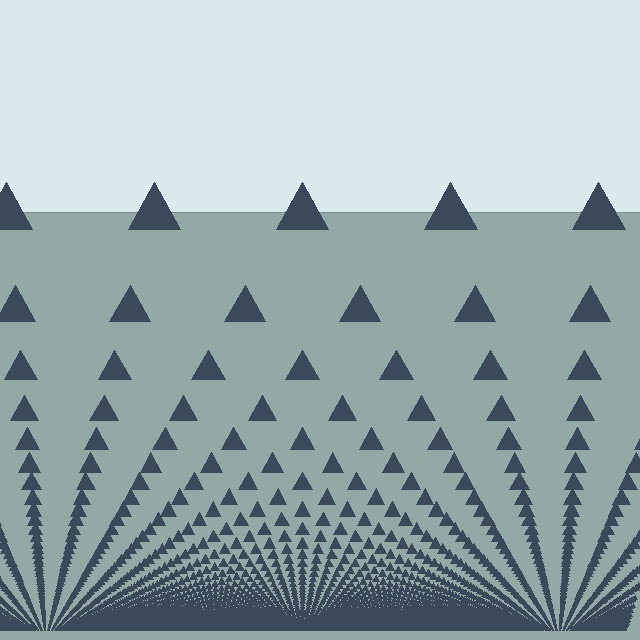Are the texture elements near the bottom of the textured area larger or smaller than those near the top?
Smaller. The gradient is inverted — elements near the bottom are smaller and denser.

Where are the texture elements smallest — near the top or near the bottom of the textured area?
Near the bottom.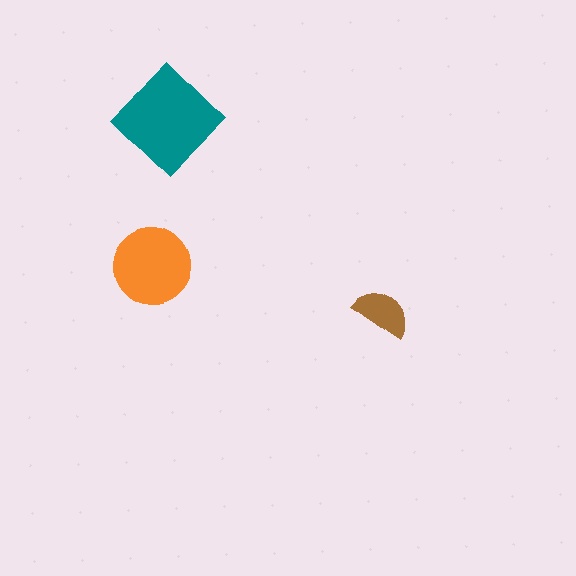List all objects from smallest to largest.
The brown semicircle, the orange circle, the teal diamond.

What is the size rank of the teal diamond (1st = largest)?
1st.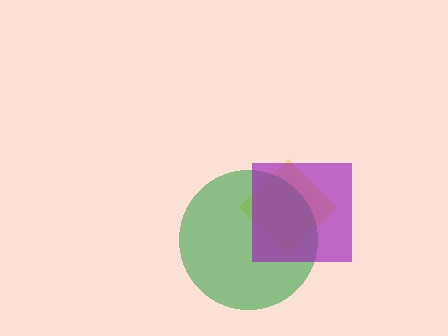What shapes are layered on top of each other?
The layered shapes are: a yellow diamond, a green circle, a purple square.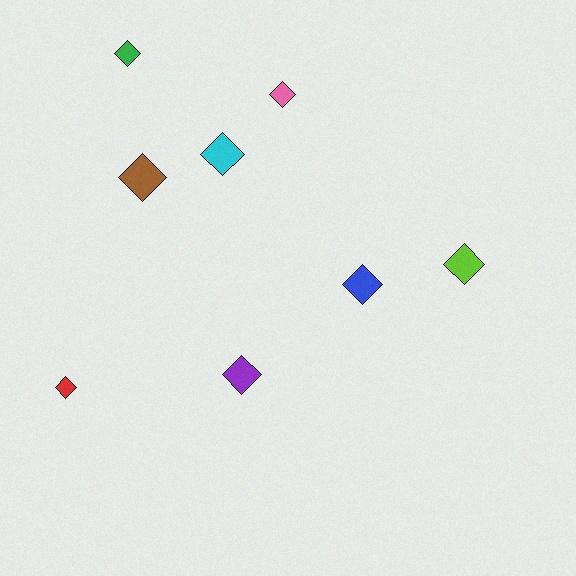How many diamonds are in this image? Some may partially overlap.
There are 8 diamonds.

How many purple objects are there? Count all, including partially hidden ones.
There is 1 purple object.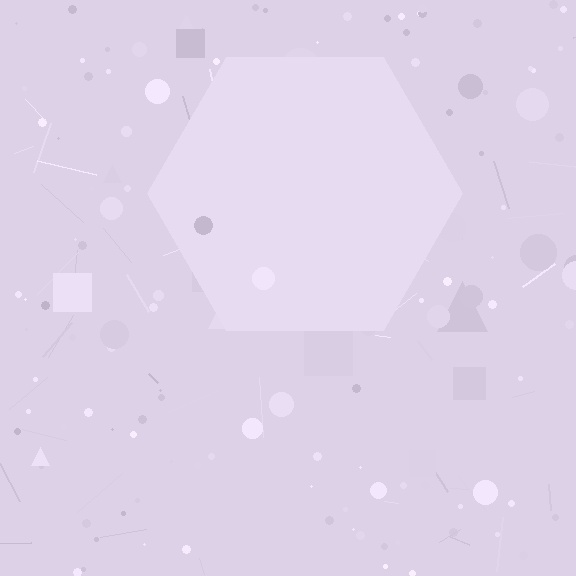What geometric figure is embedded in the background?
A hexagon is embedded in the background.